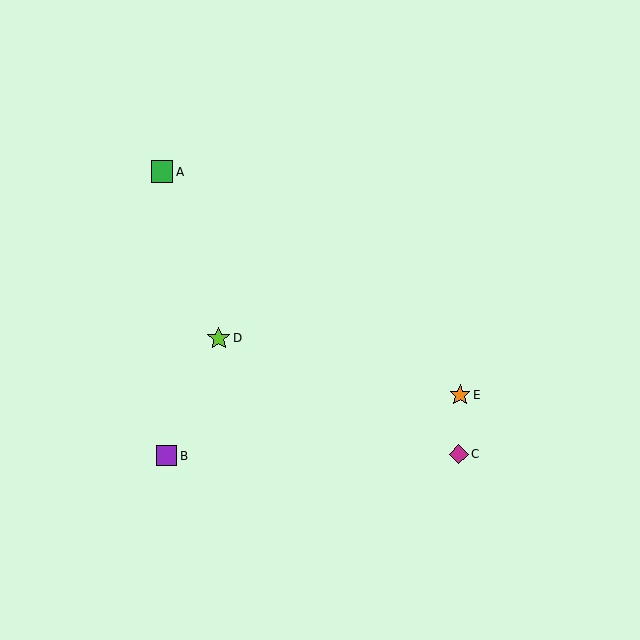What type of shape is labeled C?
Shape C is a magenta diamond.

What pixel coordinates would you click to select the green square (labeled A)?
Click at (162, 172) to select the green square A.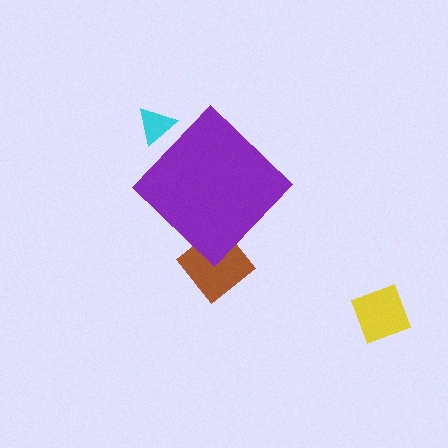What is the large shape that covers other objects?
A purple diamond.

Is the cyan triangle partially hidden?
Yes, the cyan triangle is partially hidden behind the purple diamond.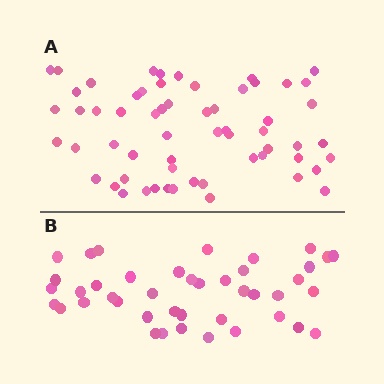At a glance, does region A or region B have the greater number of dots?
Region A (the top region) has more dots.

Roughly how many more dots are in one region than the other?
Region A has approximately 20 more dots than region B.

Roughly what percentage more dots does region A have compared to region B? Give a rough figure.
About 45% more.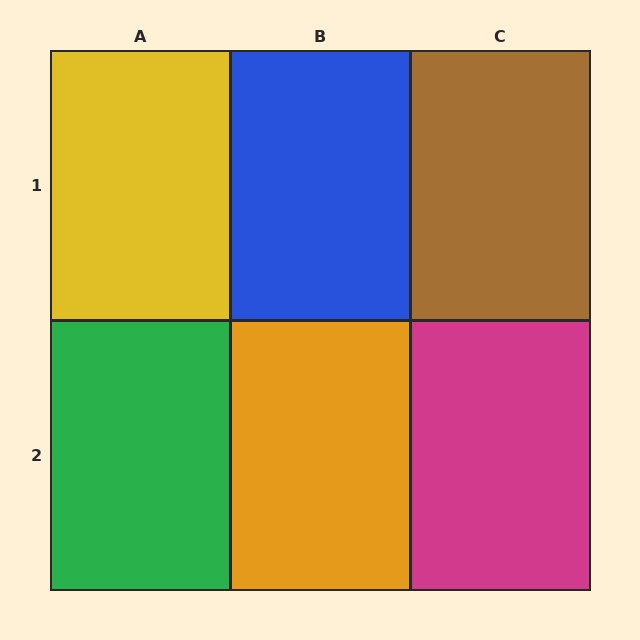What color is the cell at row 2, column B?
Orange.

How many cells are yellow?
1 cell is yellow.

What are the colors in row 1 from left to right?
Yellow, blue, brown.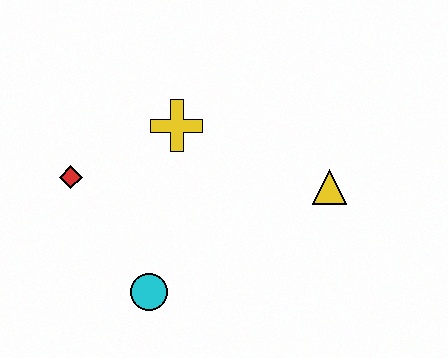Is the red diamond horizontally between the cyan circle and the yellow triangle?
No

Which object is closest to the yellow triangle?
The yellow cross is closest to the yellow triangle.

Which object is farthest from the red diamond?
The yellow triangle is farthest from the red diamond.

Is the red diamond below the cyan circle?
No